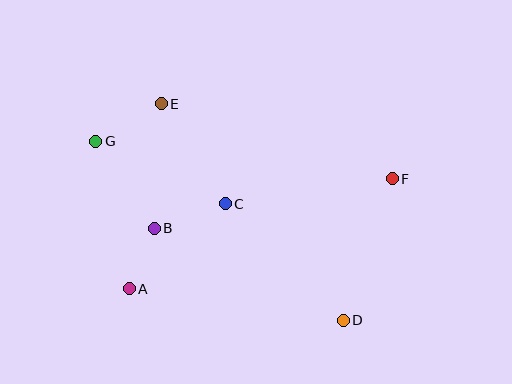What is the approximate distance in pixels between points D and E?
The distance between D and E is approximately 283 pixels.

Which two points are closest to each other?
Points A and B are closest to each other.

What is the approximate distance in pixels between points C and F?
The distance between C and F is approximately 169 pixels.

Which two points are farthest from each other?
Points D and G are farthest from each other.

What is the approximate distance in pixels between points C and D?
The distance between C and D is approximately 166 pixels.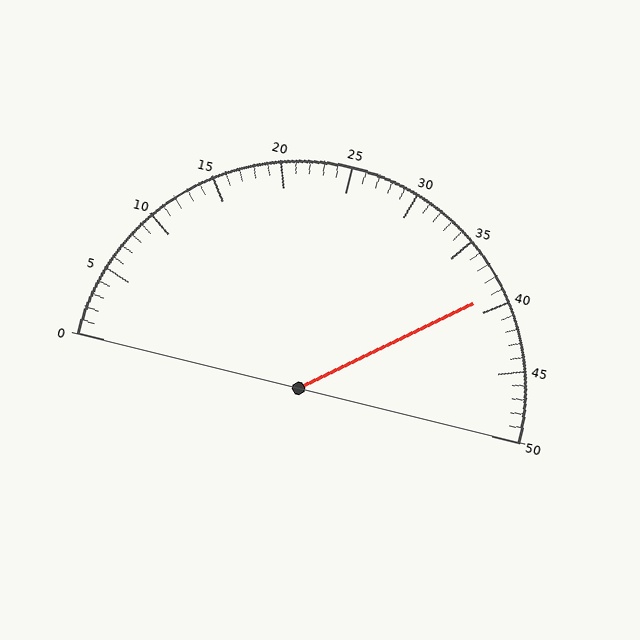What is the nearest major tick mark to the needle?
The nearest major tick mark is 40.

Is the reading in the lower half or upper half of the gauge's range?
The reading is in the upper half of the range (0 to 50).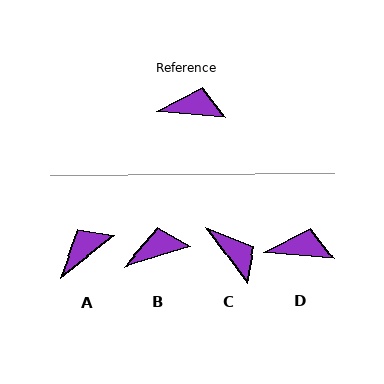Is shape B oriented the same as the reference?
No, it is off by about 23 degrees.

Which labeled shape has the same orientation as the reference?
D.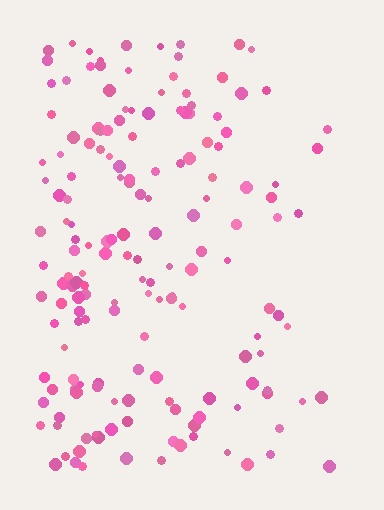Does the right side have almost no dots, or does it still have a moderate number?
Still a moderate number, just noticeably fewer than the left.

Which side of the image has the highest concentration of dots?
The left.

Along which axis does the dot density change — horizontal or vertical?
Horizontal.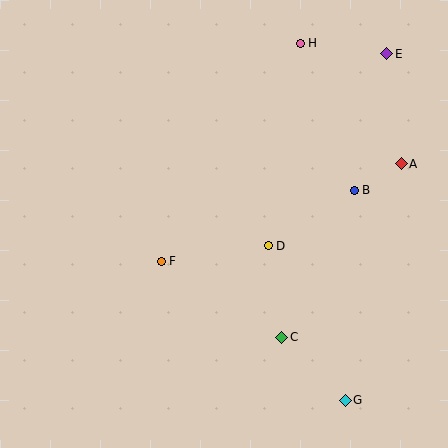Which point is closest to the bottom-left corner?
Point F is closest to the bottom-left corner.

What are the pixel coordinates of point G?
Point G is at (345, 400).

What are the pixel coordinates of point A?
Point A is at (401, 164).